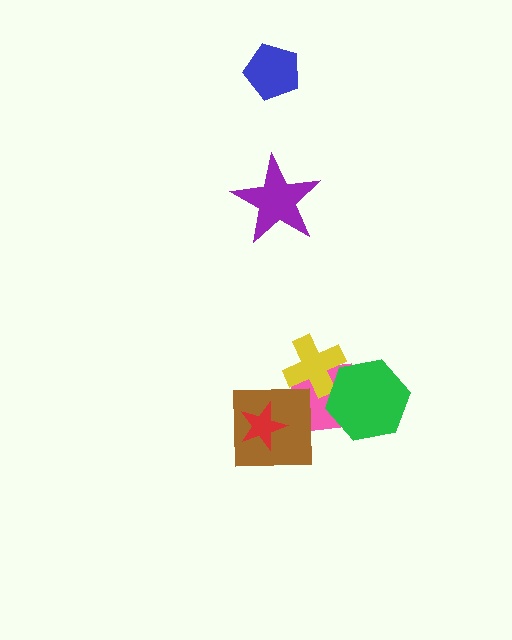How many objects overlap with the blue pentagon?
0 objects overlap with the blue pentagon.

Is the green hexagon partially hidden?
No, no other shape covers it.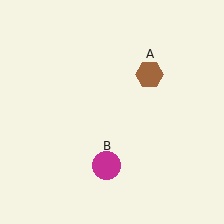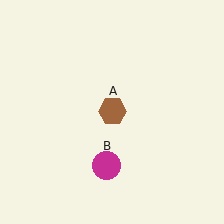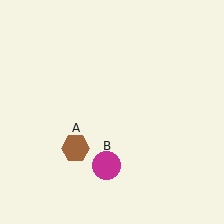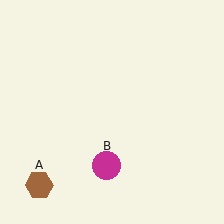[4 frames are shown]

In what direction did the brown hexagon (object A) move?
The brown hexagon (object A) moved down and to the left.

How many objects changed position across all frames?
1 object changed position: brown hexagon (object A).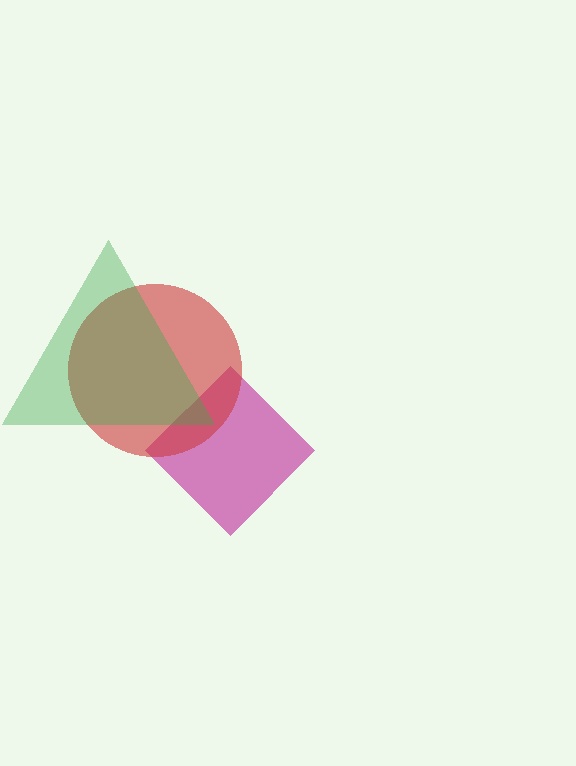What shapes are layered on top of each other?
The layered shapes are: a magenta diamond, a red circle, a green triangle.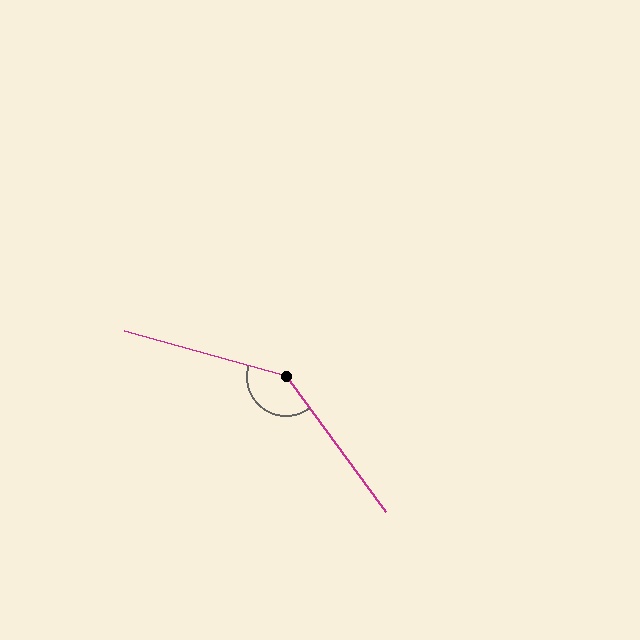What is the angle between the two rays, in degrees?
Approximately 142 degrees.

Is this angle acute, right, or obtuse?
It is obtuse.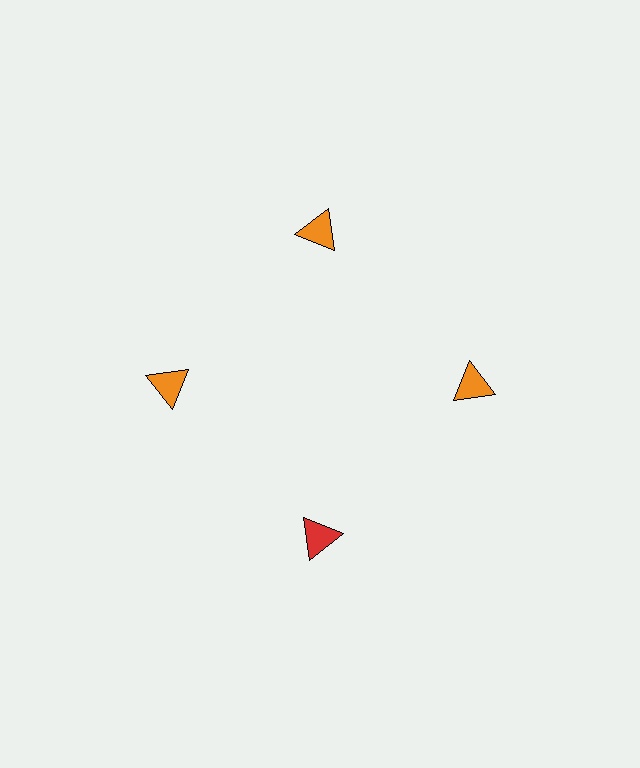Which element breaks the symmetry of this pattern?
The red triangle at roughly the 6 o'clock position breaks the symmetry. All other shapes are orange triangles.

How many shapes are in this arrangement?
There are 4 shapes arranged in a ring pattern.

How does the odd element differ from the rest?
It has a different color: red instead of orange.